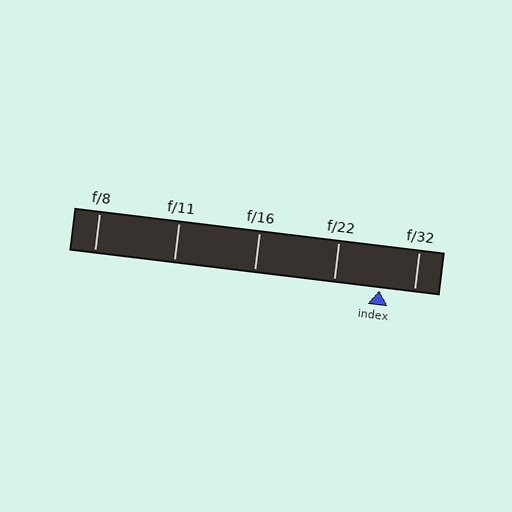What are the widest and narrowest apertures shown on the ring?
The widest aperture shown is f/8 and the narrowest is f/32.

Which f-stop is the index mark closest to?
The index mark is closest to f/32.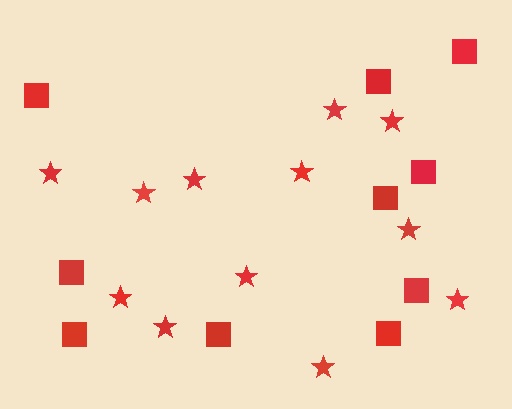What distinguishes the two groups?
There are 2 groups: one group of squares (10) and one group of stars (12).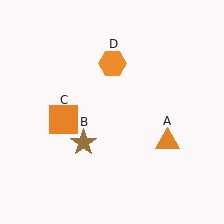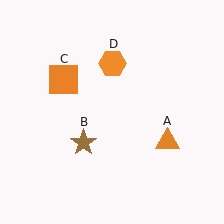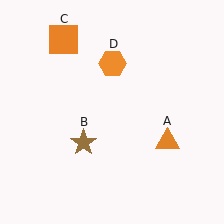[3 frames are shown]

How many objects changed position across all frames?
1 object changed position: orange square (object C).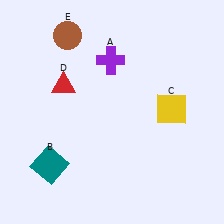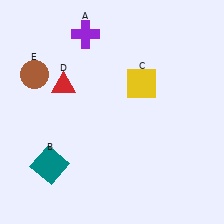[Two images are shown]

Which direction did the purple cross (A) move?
The purple cross (A) moved up.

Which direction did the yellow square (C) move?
The yellow square (C) moved left.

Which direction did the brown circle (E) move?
The brown circle (E) moved down.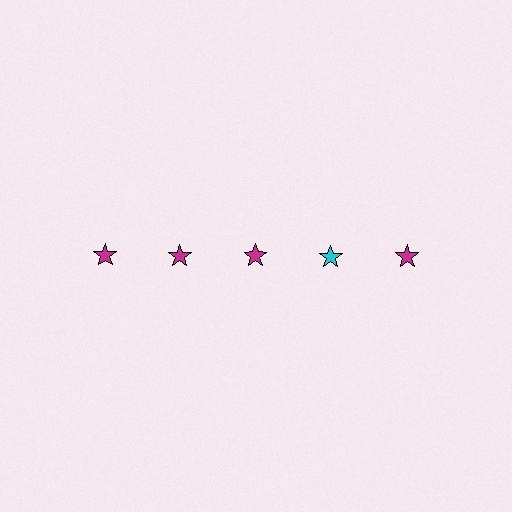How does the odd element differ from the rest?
It has a different color: cyan instead of magenta.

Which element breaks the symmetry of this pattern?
The cyan star in the top row, second from right column breaks the symmetry. All other shapes are magenta stars.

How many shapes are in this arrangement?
There are 5 shapes arranged in a grid pattern.